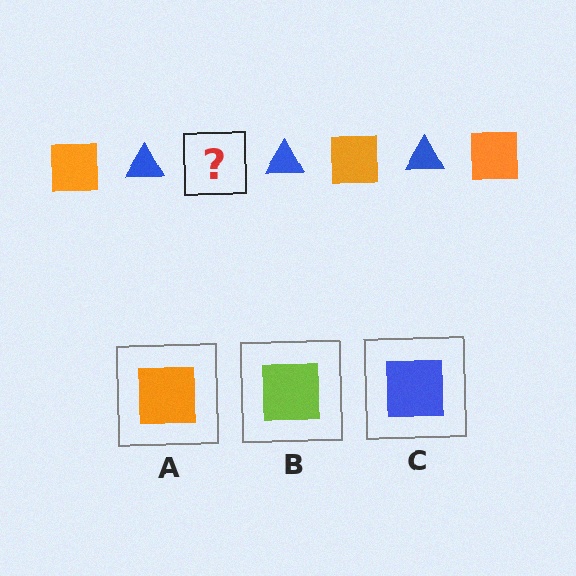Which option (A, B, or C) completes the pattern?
A.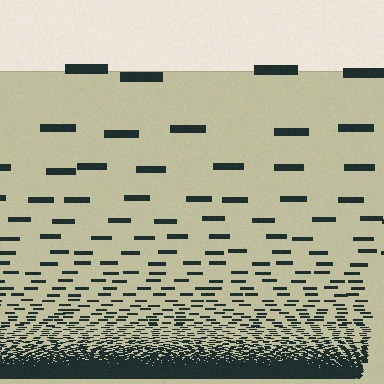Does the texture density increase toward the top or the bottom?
Density increases toward the bottom.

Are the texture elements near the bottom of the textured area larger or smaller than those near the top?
Smaller. The gradient is inverted — elements near the bottom are smaller and denser.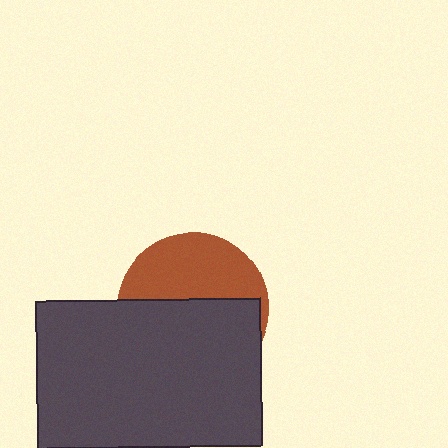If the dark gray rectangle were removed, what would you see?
You would see the complete brown circle.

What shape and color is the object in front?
The object in front is a dark gray rectangle.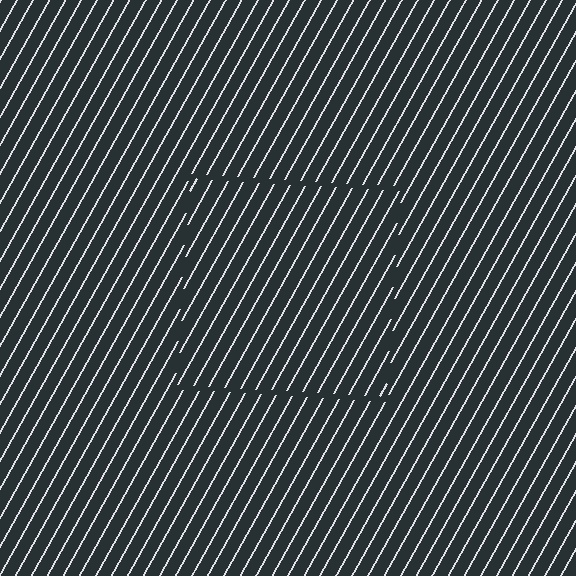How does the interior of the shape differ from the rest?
The interior of the shape contains the same grating, shifted by half a period — the contour is defined by the phase discontinuity where line-ends from the inner and outer gratings abut.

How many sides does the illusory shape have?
4 sides — the line-ends trace a square.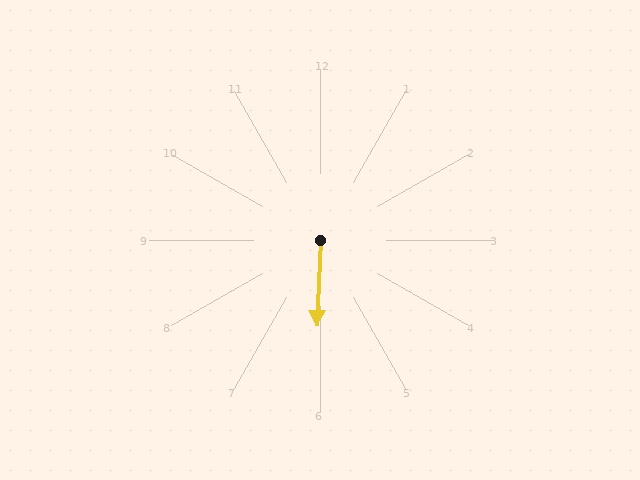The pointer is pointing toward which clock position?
Roughly 6 o'clock.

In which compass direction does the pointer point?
South.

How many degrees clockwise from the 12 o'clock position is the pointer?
Approximately 183 degrees.